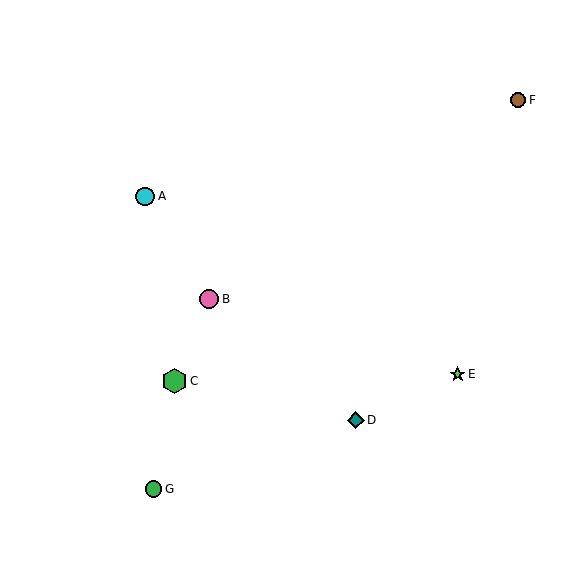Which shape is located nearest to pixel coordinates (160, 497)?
The green circle (labeled G) at (153, 489) is nearest to that location.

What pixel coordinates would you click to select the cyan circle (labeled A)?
Click at (145, 196) to select the cyan circle A.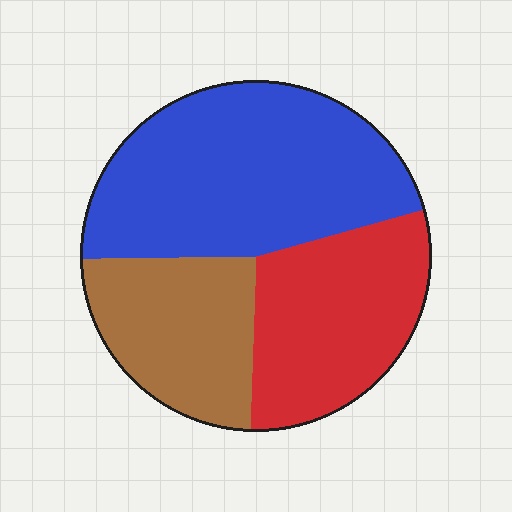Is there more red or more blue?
Blue.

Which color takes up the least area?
Brown, at roughly 25%.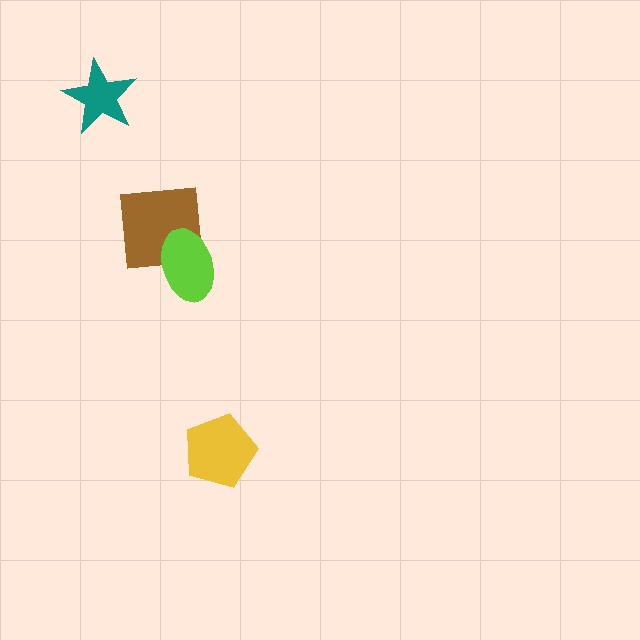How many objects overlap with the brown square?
1 object overlaps with the brown square.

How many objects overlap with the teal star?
0 objects overlap with the teal star.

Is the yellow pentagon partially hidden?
No, no other shape covers it.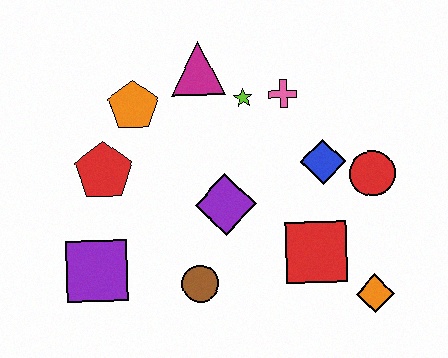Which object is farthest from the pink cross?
The purple square is farthest from the pink cross.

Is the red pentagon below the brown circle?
No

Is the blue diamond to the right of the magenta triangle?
Yes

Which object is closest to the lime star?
The pink cross is closest to the lime star.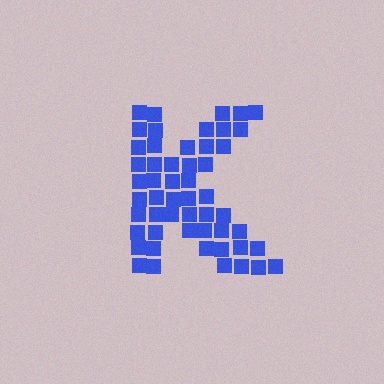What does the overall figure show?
The overall figure shows the letter K.